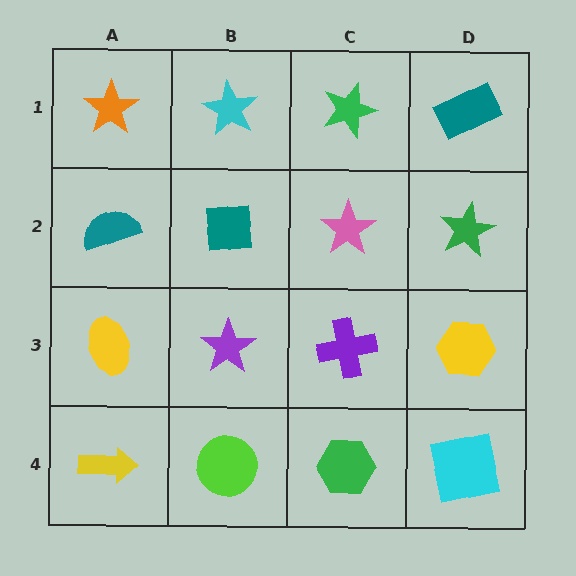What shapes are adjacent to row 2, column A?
An orange star (row 1, column A), a yellow ellipse (row 3, column A), a teal square (row 2, column B).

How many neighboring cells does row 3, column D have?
3.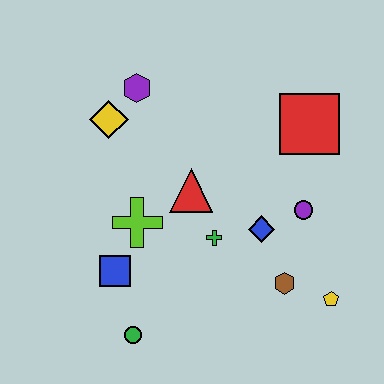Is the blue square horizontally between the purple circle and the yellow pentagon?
No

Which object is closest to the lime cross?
The blue square is closest to the lime cross.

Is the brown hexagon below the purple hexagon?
Yes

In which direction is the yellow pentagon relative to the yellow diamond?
The yellow pentagon is to the right of the yellow diamond.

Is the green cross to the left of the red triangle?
No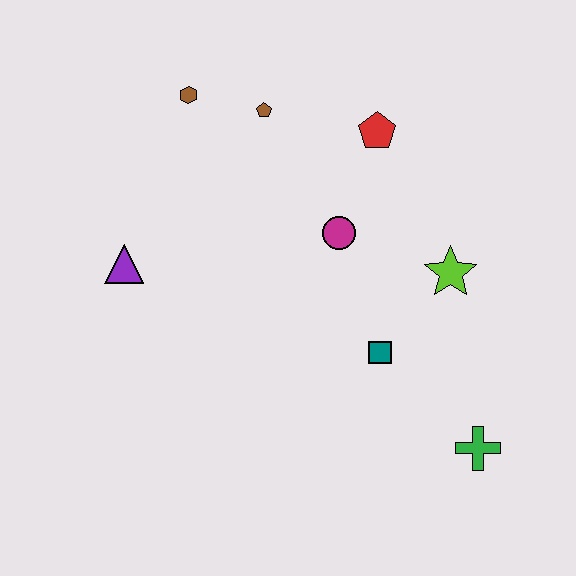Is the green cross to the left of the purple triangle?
No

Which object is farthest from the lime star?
The purple triangle is farthest from the lime star.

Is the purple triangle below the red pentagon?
Yes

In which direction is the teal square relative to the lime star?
The teal square is below the lime star.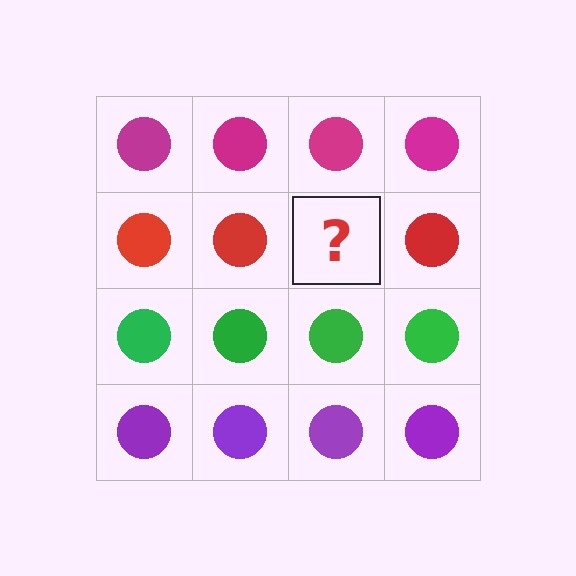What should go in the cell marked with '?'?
The missing cell should contain a red circle.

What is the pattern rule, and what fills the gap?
The rule is that each row has a consistent color. The gap should be filled with a red circle.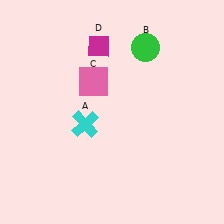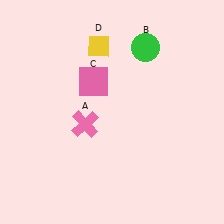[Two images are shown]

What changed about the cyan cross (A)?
In Image 1, A is cyan. In Image 2, it changed to pink.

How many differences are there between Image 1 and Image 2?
There are 2 differences between the two images.